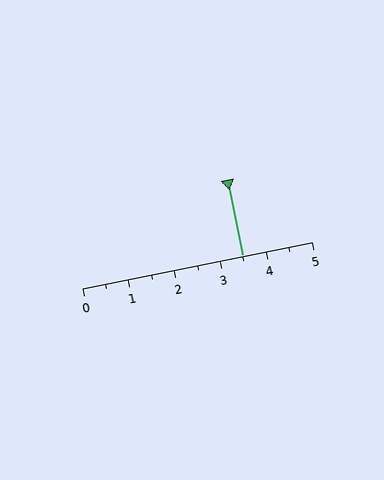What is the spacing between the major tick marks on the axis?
The major ticks are spaced 1 apart.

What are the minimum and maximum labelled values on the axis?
The axis runs from 0 to 5.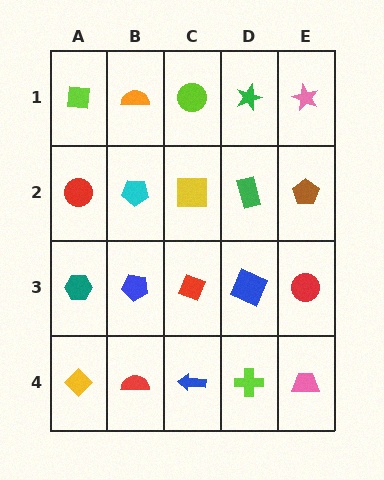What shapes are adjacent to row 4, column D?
A blue square (row 3, column D), a blue arrow (row 4, column C), a pink trapezoid (row 4, column E).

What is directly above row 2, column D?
A green star.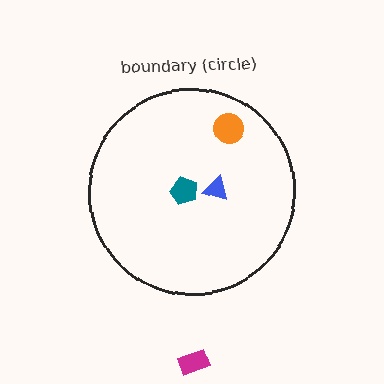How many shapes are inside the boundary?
3 inside, 1 outside.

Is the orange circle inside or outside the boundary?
Inside.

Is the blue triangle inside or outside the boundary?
Inside.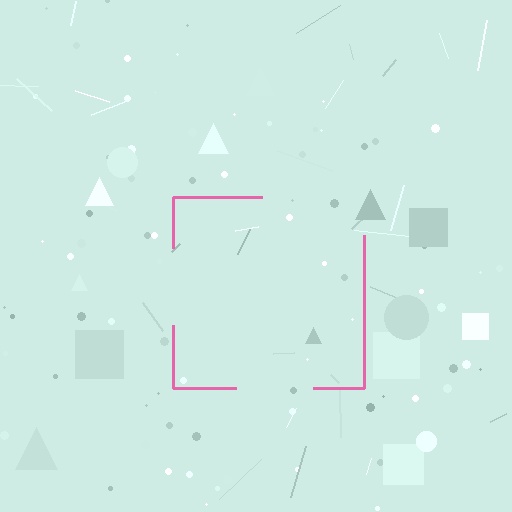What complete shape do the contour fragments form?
The contour fragments form a square.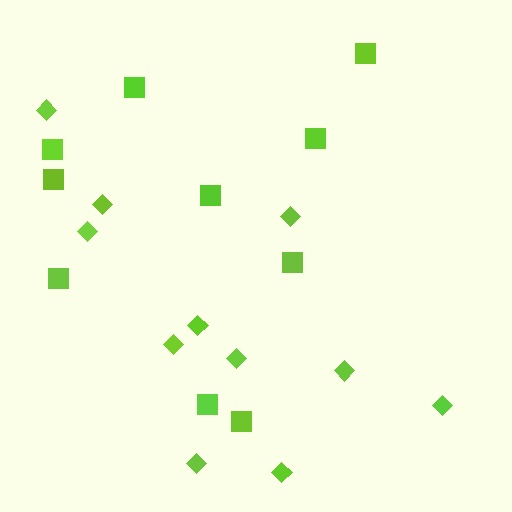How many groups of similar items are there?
There are 2 groups: one group of squares (10) and one group of diamonds (11).